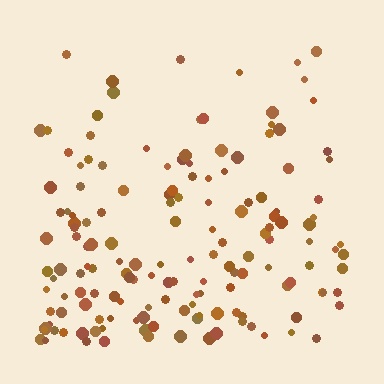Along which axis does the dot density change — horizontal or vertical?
Vertical.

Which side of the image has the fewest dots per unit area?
The top.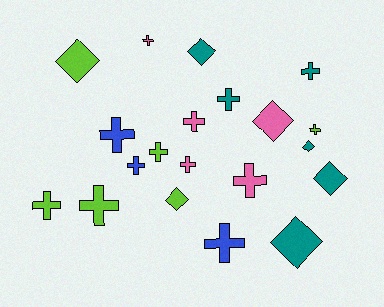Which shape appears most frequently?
Cross, with 13 objects.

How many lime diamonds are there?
There are 2 lime diamonds.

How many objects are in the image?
There are 20 objects.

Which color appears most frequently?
Lime, with 6 objects.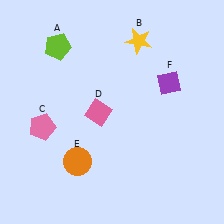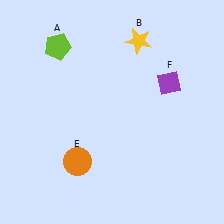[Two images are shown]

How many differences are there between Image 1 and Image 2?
There are 2 differences between the two images.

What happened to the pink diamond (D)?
The pink diamond (D) was removed in Image 2. It was in the bottom-left area of Image 1.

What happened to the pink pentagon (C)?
The pink pentagon (C) was removed in Image 2. It was in the bottom-left area of Image 1.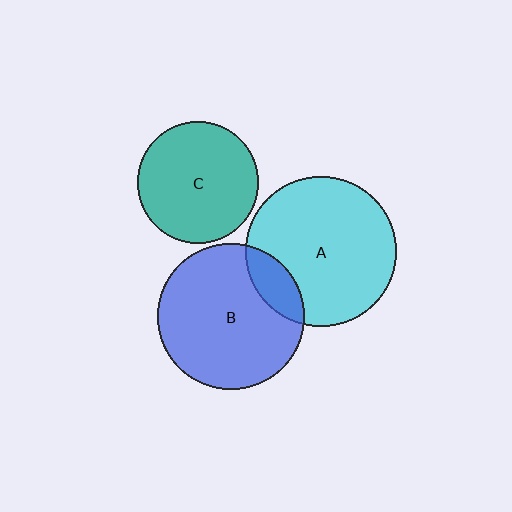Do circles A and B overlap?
Yes.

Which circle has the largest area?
Circle A (cyan).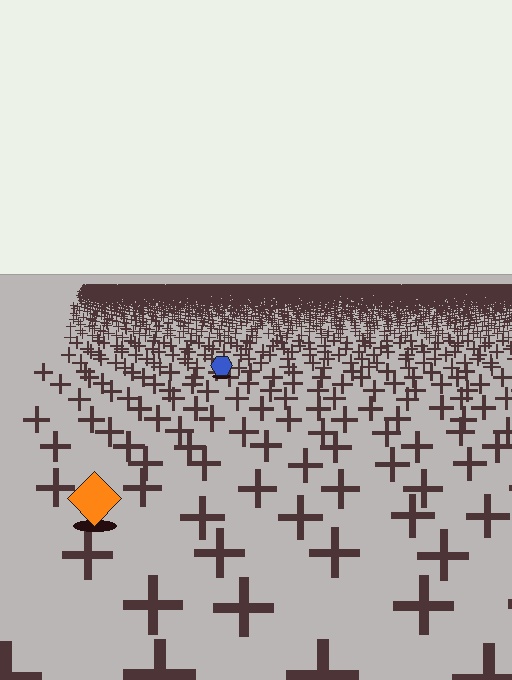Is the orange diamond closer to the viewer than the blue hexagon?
Yes. The orange diamond is closer — you can tell from the texture gradient: the ground texture is coarser near it.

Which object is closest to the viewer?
The orange diamond is closest. The texture marks near it are larger and more spread out.